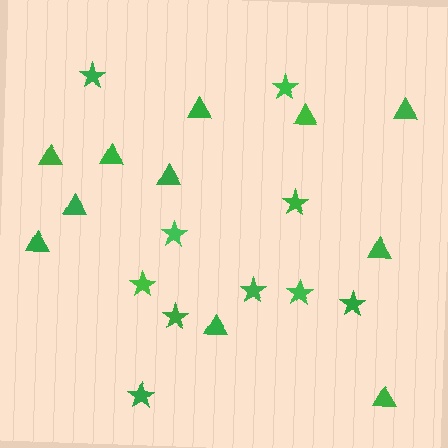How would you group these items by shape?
There are 2 groups: one group of stars (10) and one group of triangles (11).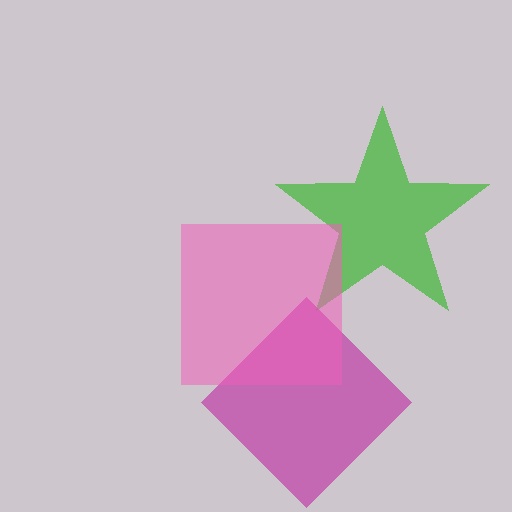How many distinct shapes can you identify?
There are 3 distinct shapes: a green star, a magenta diamond, a pink square.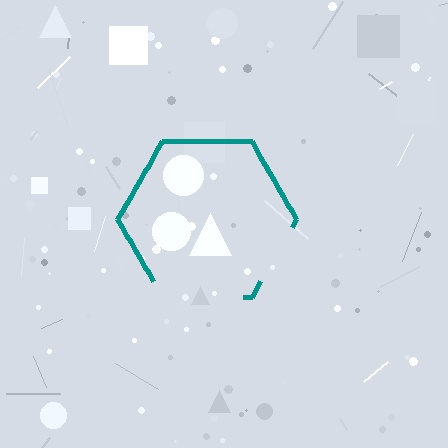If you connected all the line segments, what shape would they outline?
They would outline a hexagon.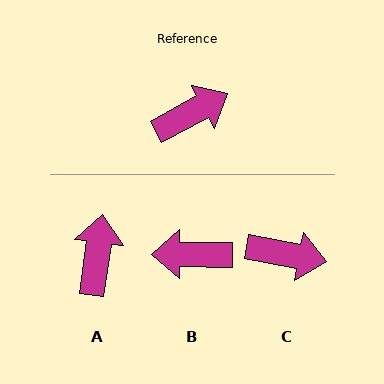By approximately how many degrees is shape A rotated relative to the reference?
Approximately 54 degrees counter-clockwise.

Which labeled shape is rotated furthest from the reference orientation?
B, about 151 degrees away.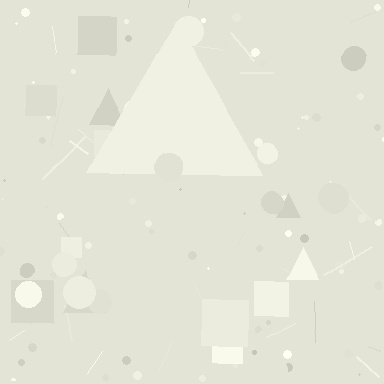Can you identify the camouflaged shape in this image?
The camouflaged shape is a triangle.